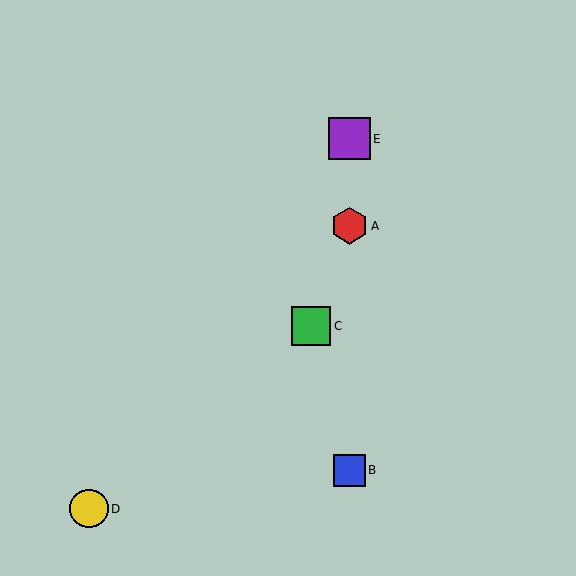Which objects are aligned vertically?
Objects A, B, E are aligned vertically.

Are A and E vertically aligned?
Yes, both are at x≈350.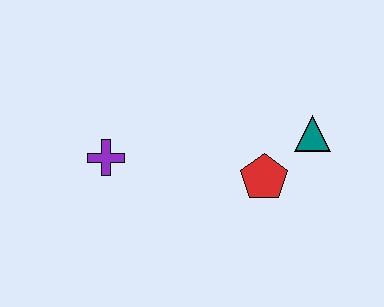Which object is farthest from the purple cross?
The teal triangle is farthest from the purple cross.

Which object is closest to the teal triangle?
The red pentagon is closest to the teal triangle.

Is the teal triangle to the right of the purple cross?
Yes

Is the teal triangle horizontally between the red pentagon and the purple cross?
No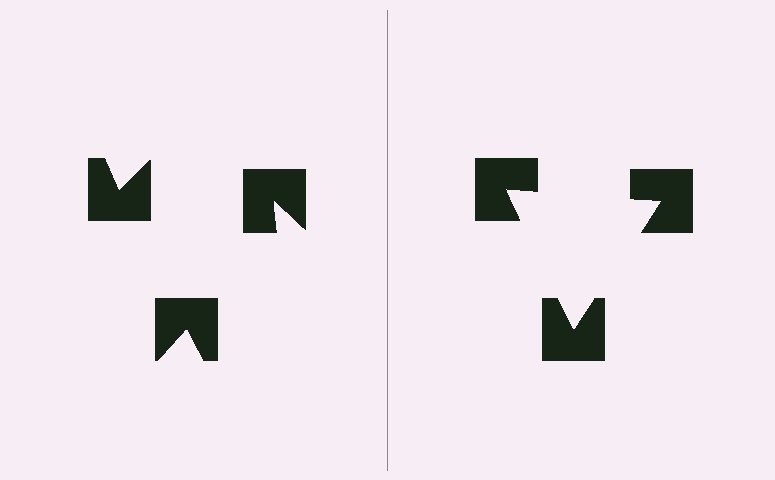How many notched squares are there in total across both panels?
6 — 3 on each side.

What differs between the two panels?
The notched squares are positioned identically on both sides; only the wedge orientations differ. On the right they align to a triangle; on the left they are misaligned.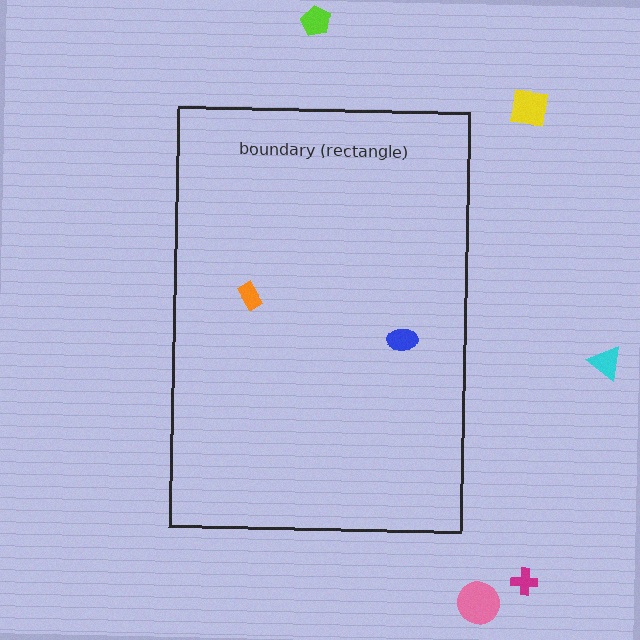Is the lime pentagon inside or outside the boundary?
Outside.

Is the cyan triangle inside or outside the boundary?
Outside.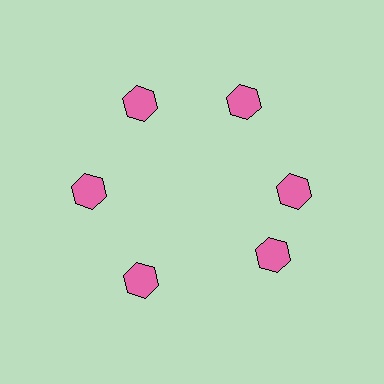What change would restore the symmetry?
The symmetry would be restored by rotating it back into even spacing with its neighbors so that all 6 hexagons sit at equal angles and equal distance from the center.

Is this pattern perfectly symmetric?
No. The 6 pink hexagons are arranged in a ring, but one element near the 5 o'clock position is rotated out of alignment along the ring, breaking the 6-fold rotational symmetry.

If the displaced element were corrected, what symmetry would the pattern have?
It would have 6-fold rotational symmetry — the pattern would map onto itself every 60 degrees.